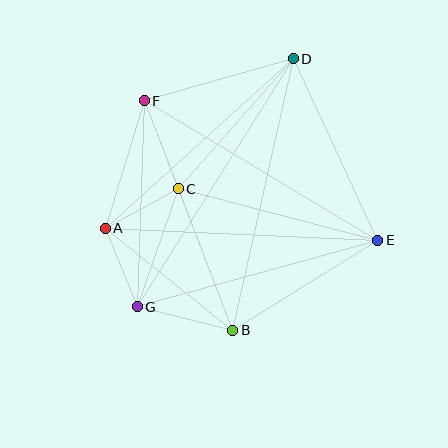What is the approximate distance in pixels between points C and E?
The distance between C and E is approximately 206 pixels.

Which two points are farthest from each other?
Points D and G are farthest from each other.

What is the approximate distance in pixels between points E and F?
The distance between E and F is approximately 272 pixels.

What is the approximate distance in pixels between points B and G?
The distance between B and G is approximately 99 pixels.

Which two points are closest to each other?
Points A and C are closest to each other.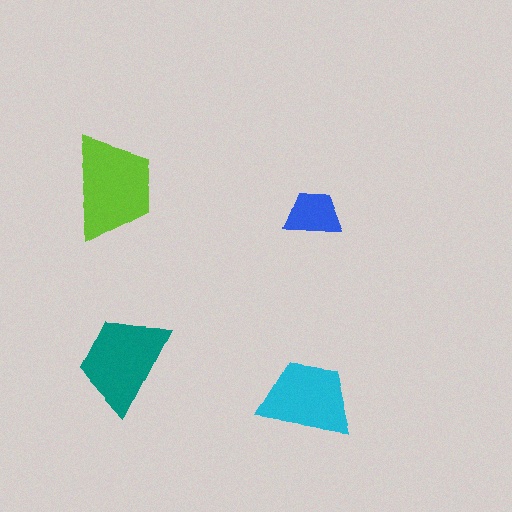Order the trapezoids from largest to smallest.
the lime one, the teal one, the cyan one, the blue one.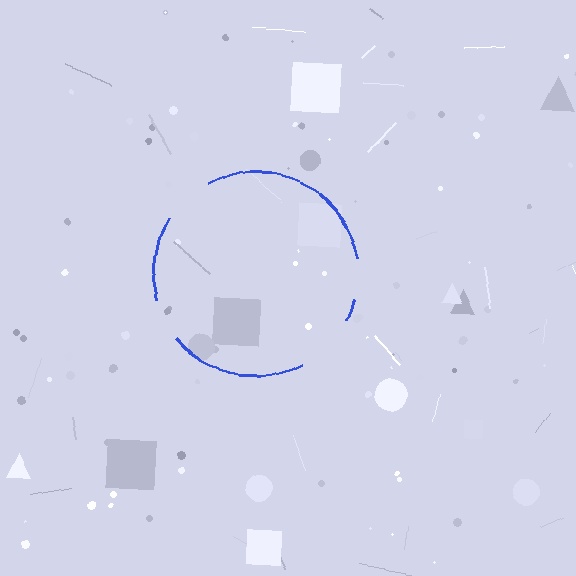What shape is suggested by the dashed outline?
The dashed outline suggests a circle.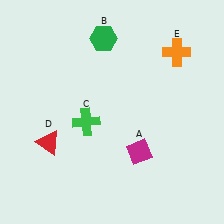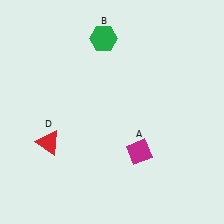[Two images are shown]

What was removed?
The green cross (C), the orange cross (E) were removed in Image 2.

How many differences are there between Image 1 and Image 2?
There are 2 differences between the two images.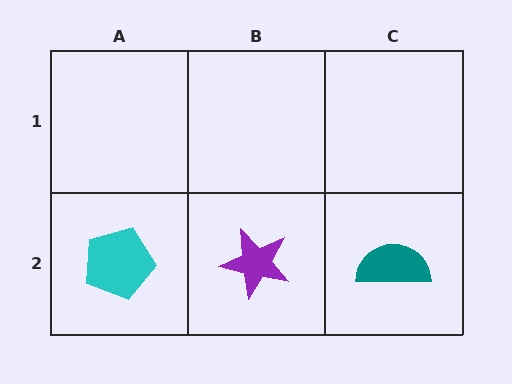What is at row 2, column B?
A purple star.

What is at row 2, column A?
A cyan pentagon.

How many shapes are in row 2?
3 shapes.